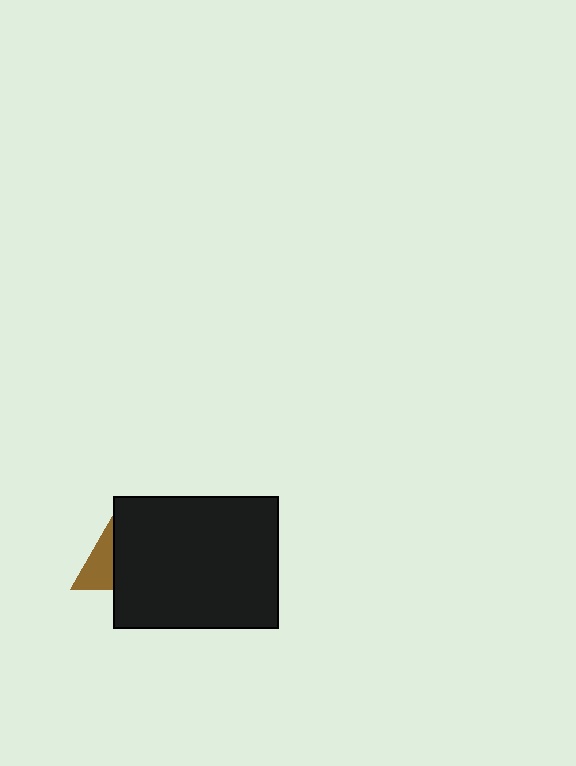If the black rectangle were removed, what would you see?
You would see the complete brown triangle.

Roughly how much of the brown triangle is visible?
A small part of it is visible (roughly 37%).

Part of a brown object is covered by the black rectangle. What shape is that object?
It is a triangle.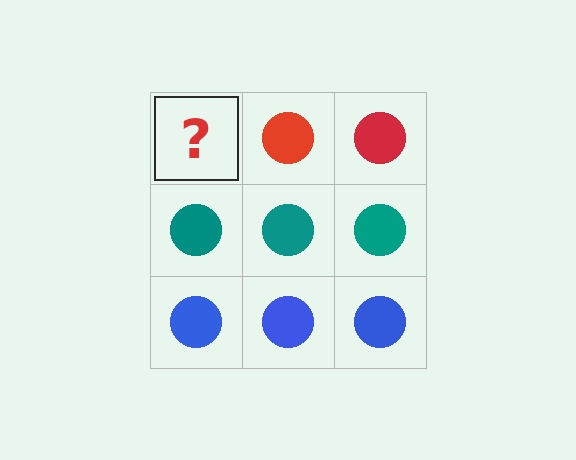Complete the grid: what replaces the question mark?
The question mark should be replaced with a red circle.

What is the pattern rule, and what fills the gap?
The rule is that each row has a consistent color. The gap should be filled with a red circle.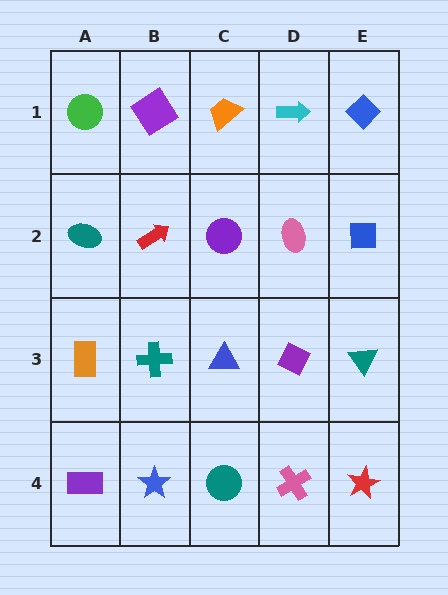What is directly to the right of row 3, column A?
A teal cross.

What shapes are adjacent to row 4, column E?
A teal triangle (row 3, column E), a pink cross (row 4, column D).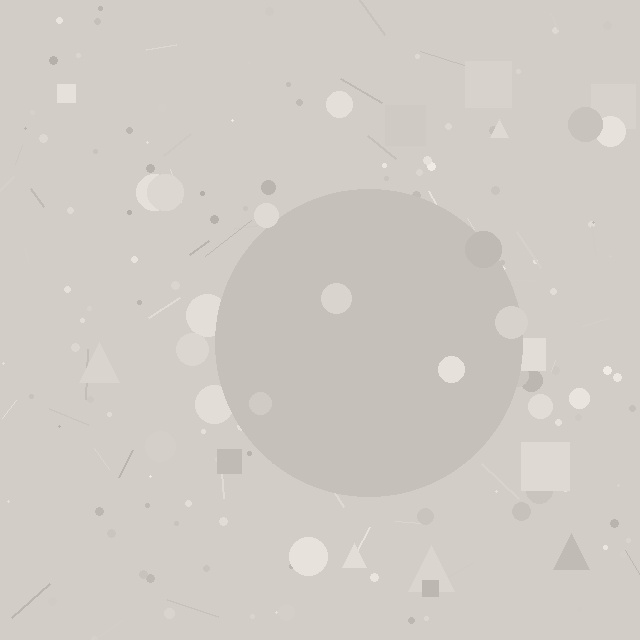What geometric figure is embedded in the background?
A circle is embedded in the background.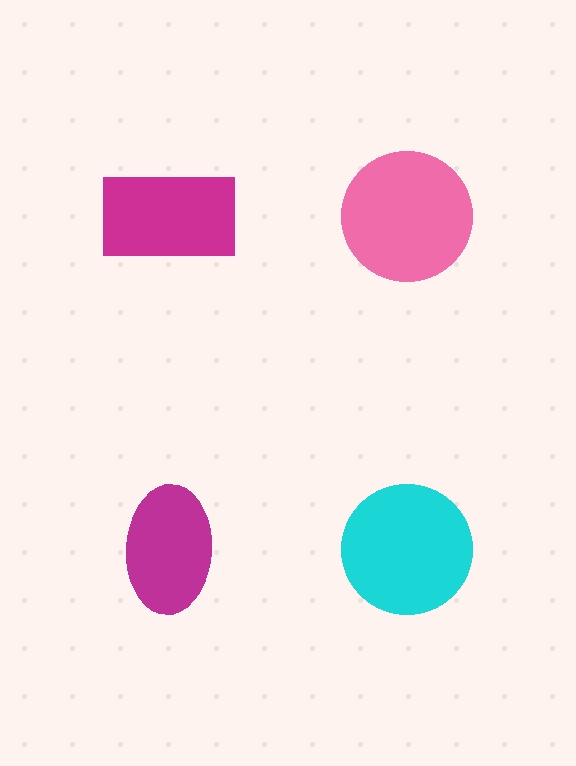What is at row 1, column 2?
A pink circle.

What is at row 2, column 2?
A cyan circle.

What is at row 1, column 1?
A magenta rectangle.